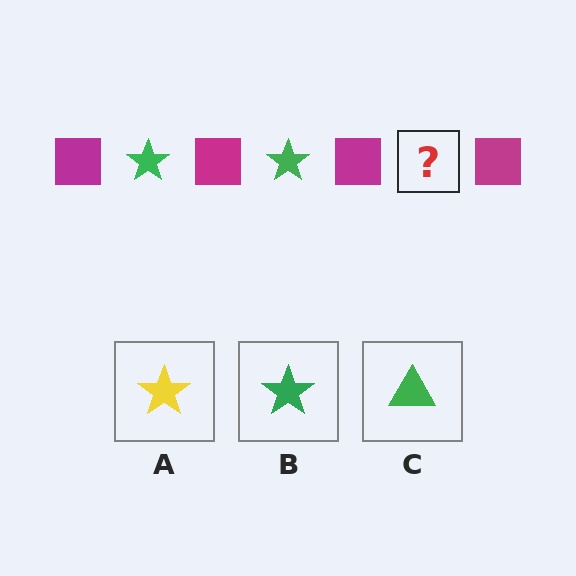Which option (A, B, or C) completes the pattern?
B.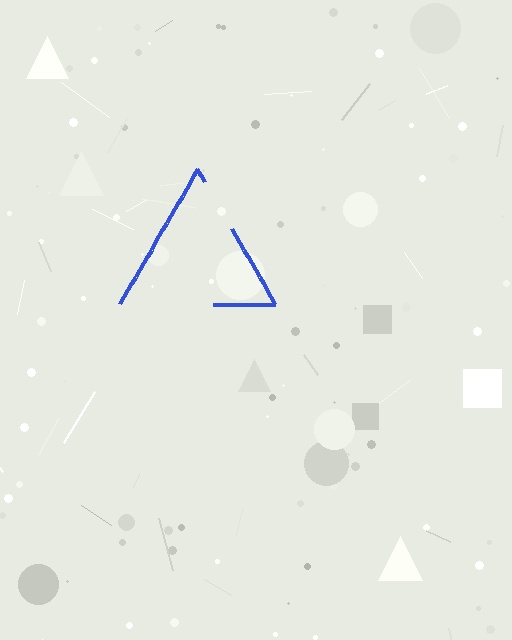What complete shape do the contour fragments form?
The contour fragments form a triangle.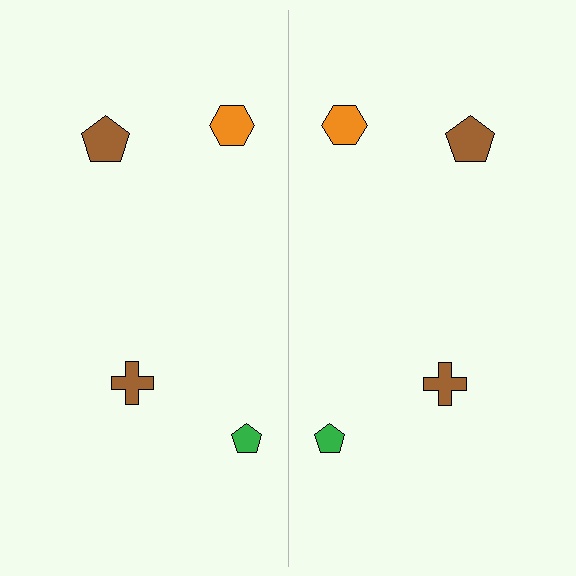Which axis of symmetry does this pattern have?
The pattern has a vertical axis of symmetry running through the center of the image.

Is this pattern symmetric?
Yes, this pattern has bilateral (reflection) symmetry.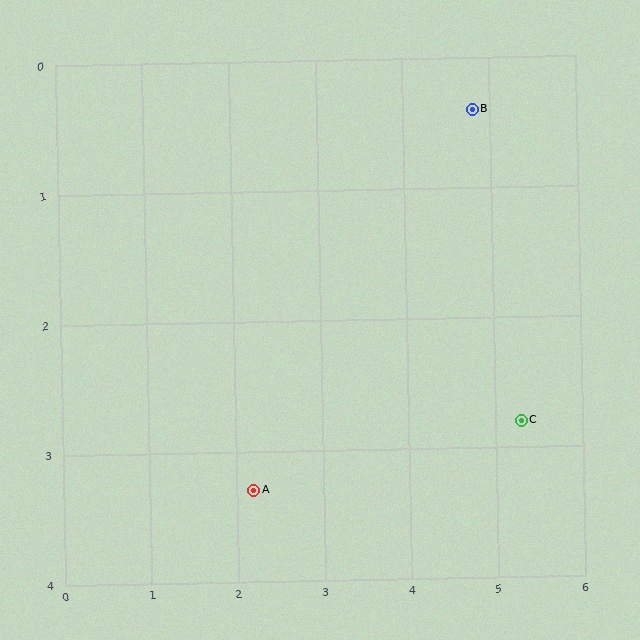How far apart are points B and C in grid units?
Points B and C are about 2.5 grid units apart.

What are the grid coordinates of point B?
Point B is at approximately (4.8, 0.4).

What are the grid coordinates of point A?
Point A is at approximately (2.2, 3.3).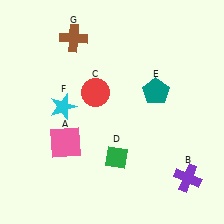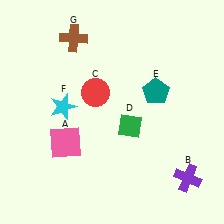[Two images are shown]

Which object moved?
The green diamond (D) moved up.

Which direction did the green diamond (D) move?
The green diamond (D) moved up.